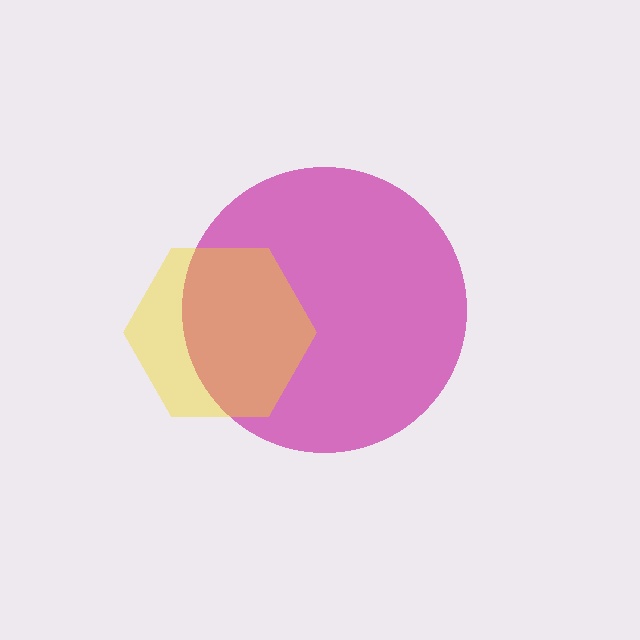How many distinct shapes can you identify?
There are 2 distinct shapes: a magenta circle, a yellow hexagon.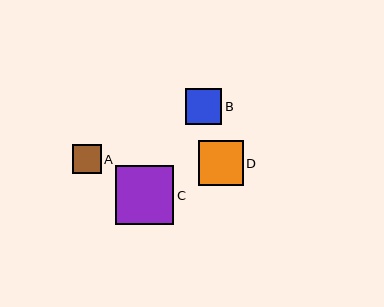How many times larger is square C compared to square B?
Square C is approximately 1.7 times the size of square B.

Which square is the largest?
Square C is the largest with a size of approximately 59 pixels.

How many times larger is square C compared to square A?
Square C is approximately 2.0 times the size of square A.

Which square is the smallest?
Square A is the smallest with a size of approximately 29 pixels.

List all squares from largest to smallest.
From largest to smallest: C, D, B, A.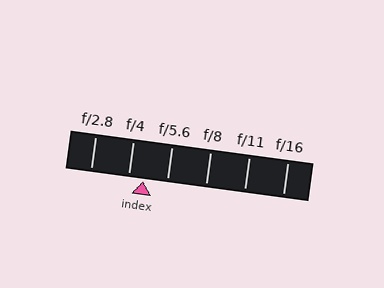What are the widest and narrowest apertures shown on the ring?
The widest aperture shown is f/2.8 and the narrowest is f/16.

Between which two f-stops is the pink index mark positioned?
The index mark is between f/4 and f/5.6.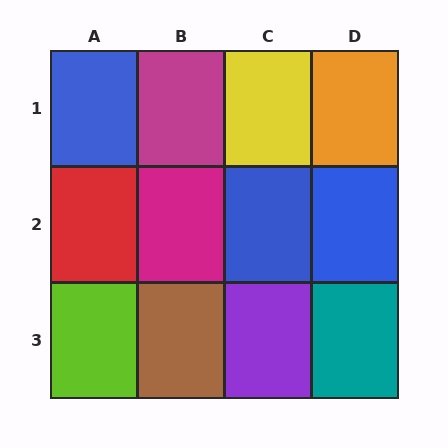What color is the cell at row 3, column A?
Lime.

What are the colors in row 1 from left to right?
Blue, magenta, yellow, orange.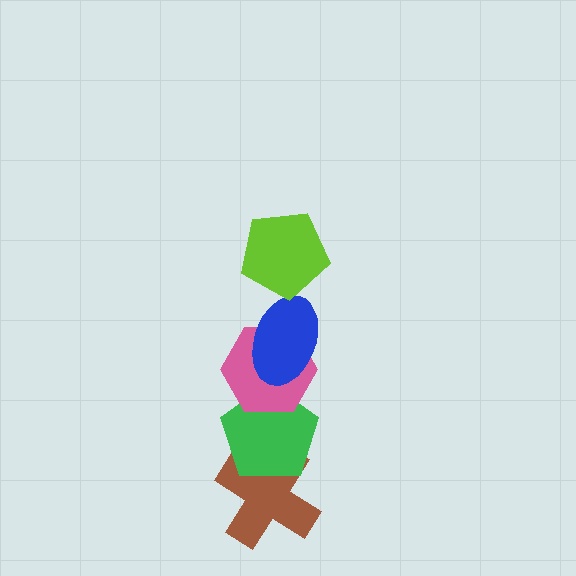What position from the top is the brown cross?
The brown cross is 5th from the top.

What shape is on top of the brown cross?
The green pentagon is on top of the brown cross.